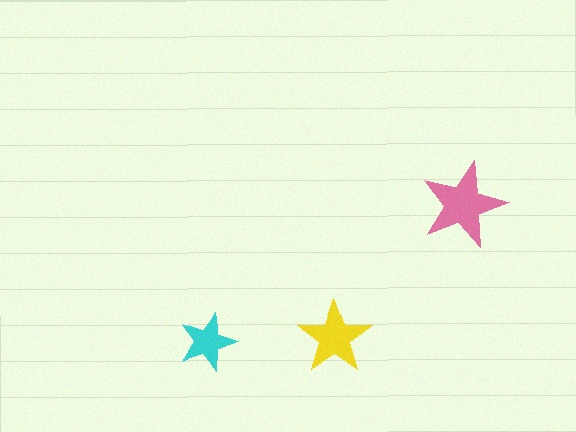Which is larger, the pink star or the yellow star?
The pink one.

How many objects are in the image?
There are 3 objects in the image.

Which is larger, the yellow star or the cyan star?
The yellow one.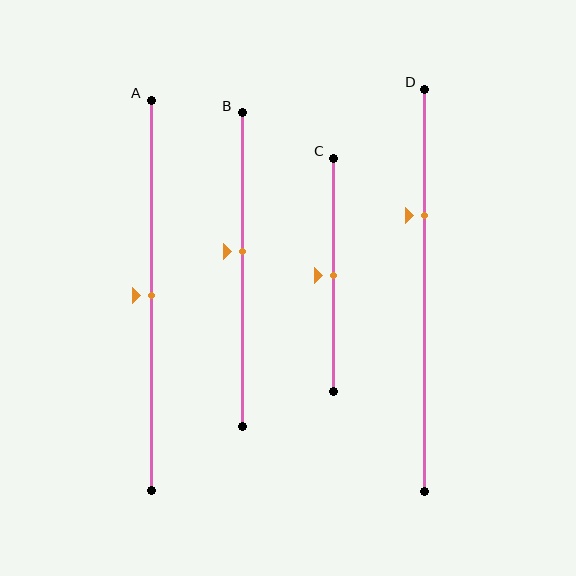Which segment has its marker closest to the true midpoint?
Segment A has its marker closest to the true midpoint.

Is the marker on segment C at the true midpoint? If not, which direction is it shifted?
Yes, the marker on segment C is at the true midpoint.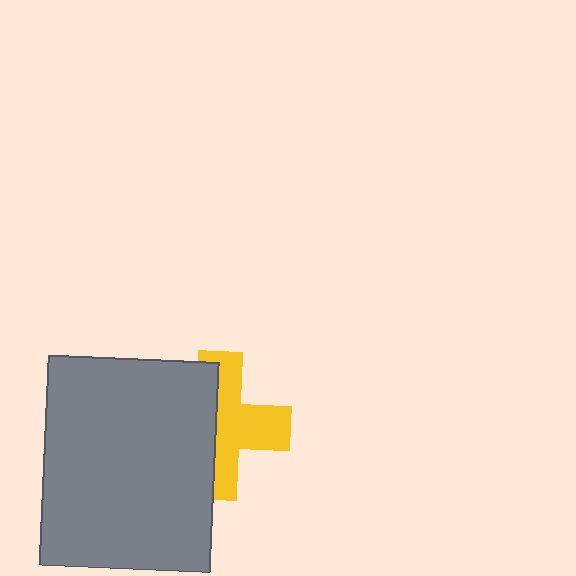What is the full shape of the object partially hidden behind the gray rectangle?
The partially hidden object is a yellow cross.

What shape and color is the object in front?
The object in front is a gray rectangle.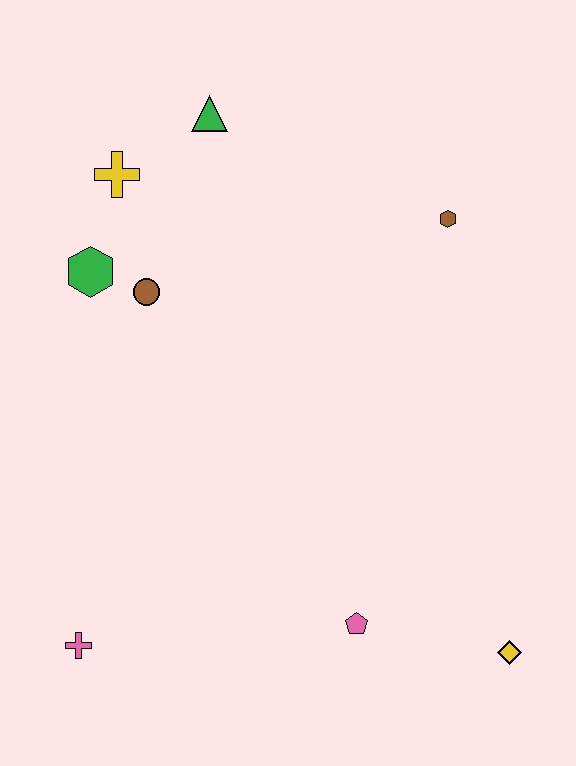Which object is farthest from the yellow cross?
The yellow diamond is farthest from the yellow cross.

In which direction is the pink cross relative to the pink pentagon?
The pink cross is to the left of the pink pentagon.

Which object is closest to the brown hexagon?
The green triangle is closest to the brown hexagon.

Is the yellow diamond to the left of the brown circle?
No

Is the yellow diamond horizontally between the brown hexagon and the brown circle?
No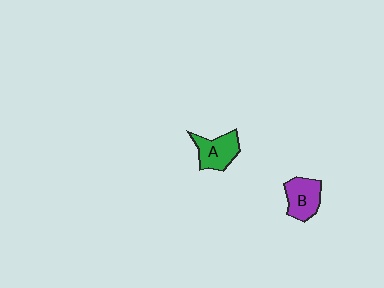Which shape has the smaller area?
Shape B (purple).